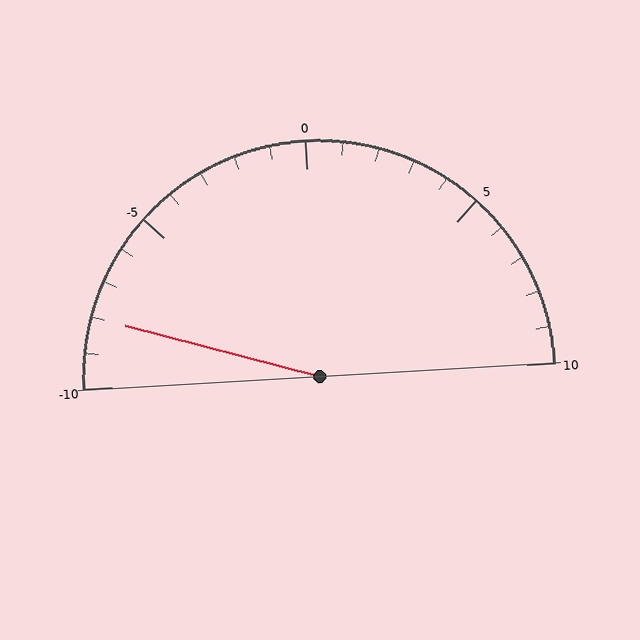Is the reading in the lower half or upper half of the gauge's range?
The reading is in the lower half of the range (-10 to 10).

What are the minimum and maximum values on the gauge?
The gauge ranges from -10 to 10.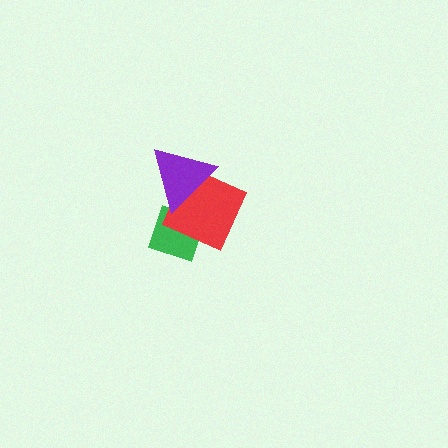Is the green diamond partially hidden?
Yes, it is partially covered by another shape.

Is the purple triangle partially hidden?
No, no other shape covers it.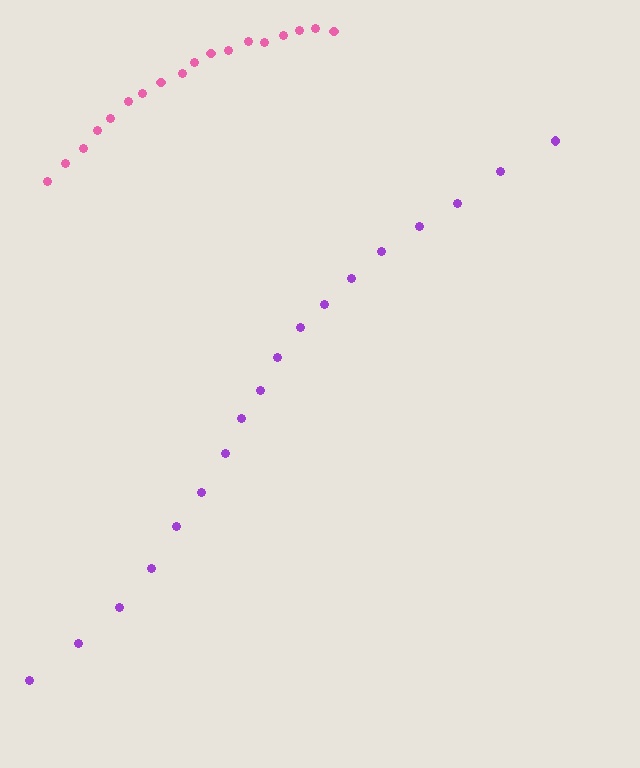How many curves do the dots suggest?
There are 2 distinct paths.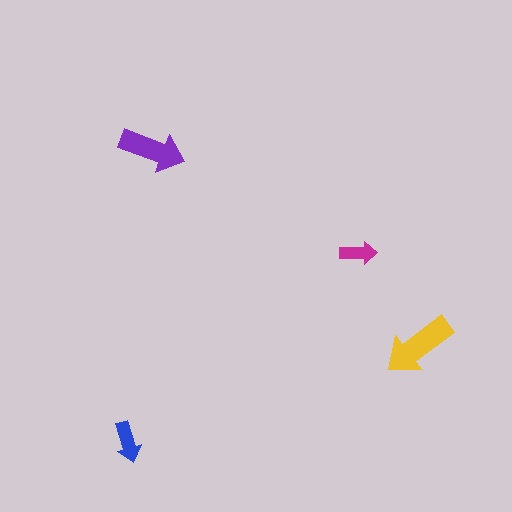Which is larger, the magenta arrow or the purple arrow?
The purple one.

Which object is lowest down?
The blue arrow is bottommost.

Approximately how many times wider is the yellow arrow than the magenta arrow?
About 2 times wider.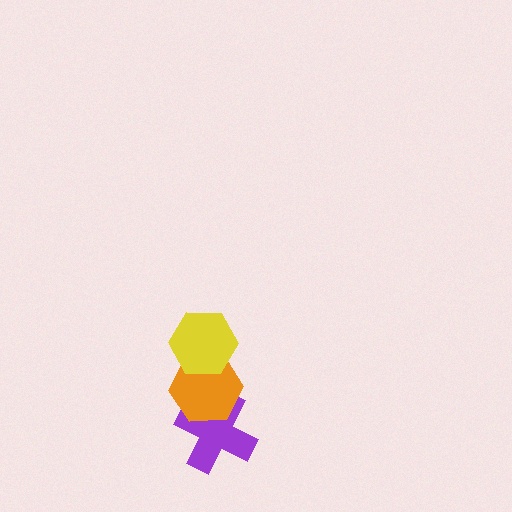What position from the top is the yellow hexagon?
The yellow hexagon is 1st from the top.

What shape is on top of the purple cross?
The orange hexagon is on top of the purple cross.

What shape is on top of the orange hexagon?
The yellow hexagon is on top of the orange hexagon.